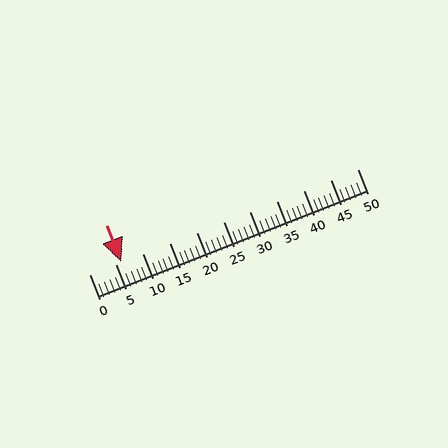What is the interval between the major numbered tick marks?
The major tick marks are spaced 5 units apart.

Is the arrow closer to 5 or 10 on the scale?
The arrow is closer to 5.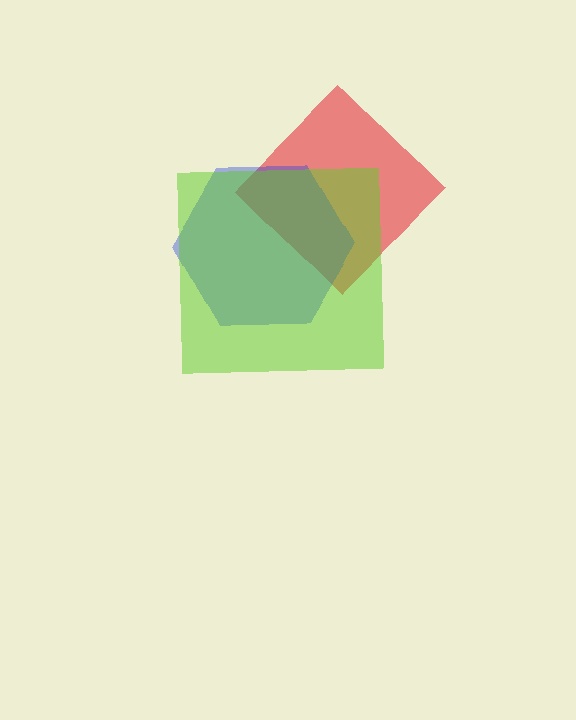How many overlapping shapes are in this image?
There are 3 overlapping shapes in the image.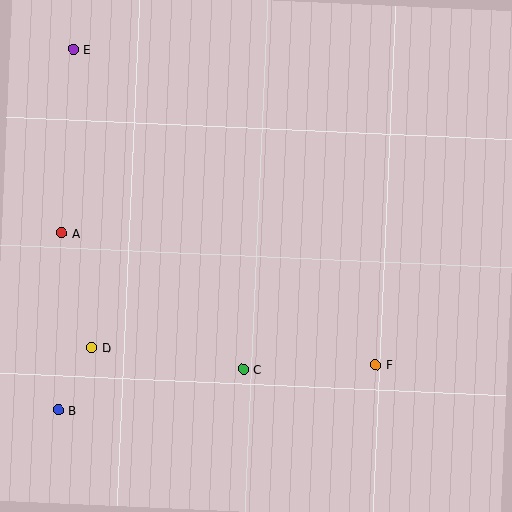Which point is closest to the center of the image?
Point C at (243, 369) is closest to the center.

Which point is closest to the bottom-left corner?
Point B is closest to the bottom-left corner.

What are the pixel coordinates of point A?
Point A is at (61, 233).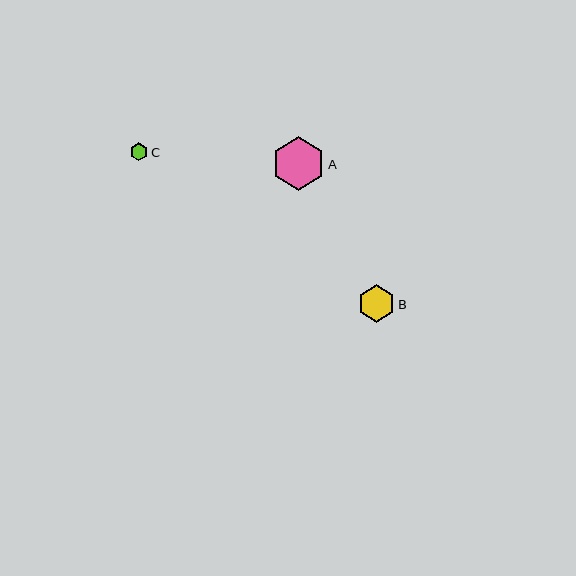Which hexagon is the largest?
Hexagon A is the largest with a size of approximately 54 pixels.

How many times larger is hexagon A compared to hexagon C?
Hexagon A is approximately 3.0 times the size of hexagon C.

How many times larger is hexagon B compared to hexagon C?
Hexagon B is approximately 2.1 times the size of hexagon C.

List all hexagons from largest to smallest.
From largest to smallest: A, B, C.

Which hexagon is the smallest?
Hexagon C is the smallest with a size of approximately 18 pixels.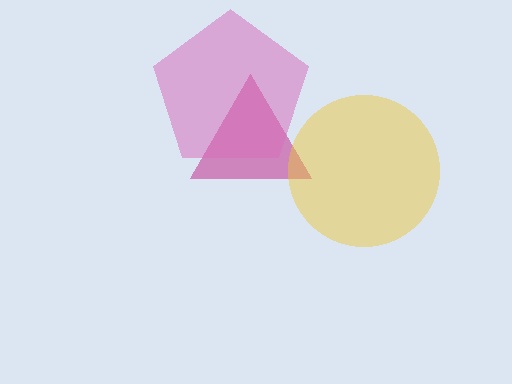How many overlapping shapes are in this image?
There are 3 overlapping shapes in the image.